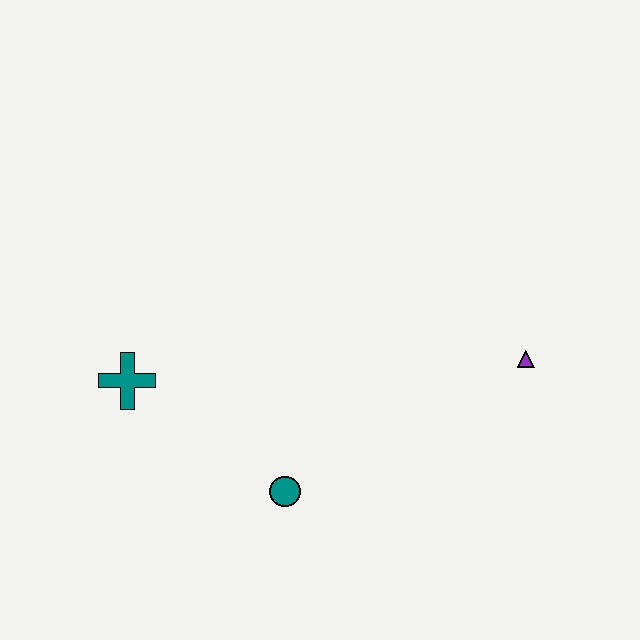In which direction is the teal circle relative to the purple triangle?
The teal circle is to the left of the purple triangle.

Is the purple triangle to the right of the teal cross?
Yes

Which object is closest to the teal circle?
The teal cross is closest to the teal circle.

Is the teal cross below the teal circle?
No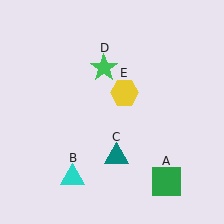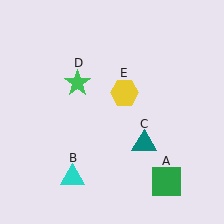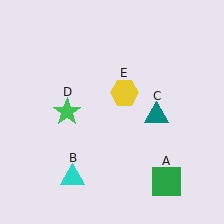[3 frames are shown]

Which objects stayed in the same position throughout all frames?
Green square (object A) and cyan triangle (object B) and yellow hexagon (object E) remained stationary.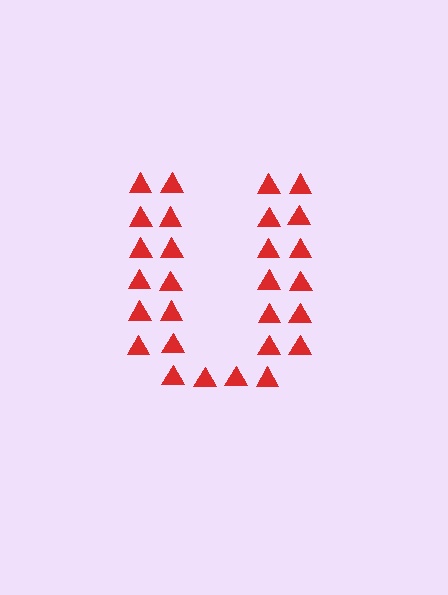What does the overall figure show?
The overall figure shows the letter U.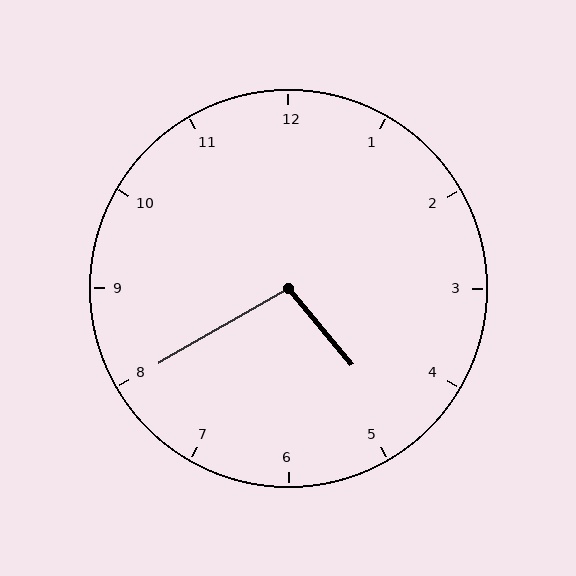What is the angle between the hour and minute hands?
Approximately 100 degrees.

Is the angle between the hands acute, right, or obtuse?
It is obtuse.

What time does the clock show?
4:40.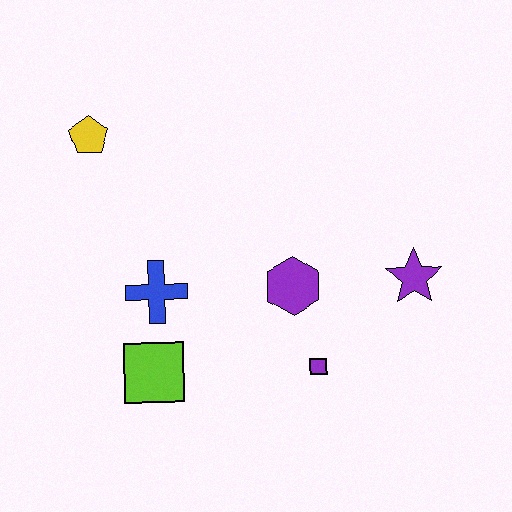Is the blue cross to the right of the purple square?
No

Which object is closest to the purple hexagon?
The purple square is closest to the purple hexagon.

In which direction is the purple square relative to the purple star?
The purple square is to the left of the purple star.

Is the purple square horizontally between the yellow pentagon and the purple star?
Yes